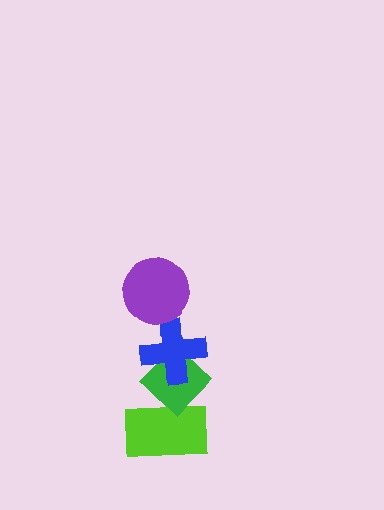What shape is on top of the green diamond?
The blue cross is on top of the green diamond.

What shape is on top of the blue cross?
The purple circle is on top of the blue cross.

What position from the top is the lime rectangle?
The lime rectangle is 4th from the top.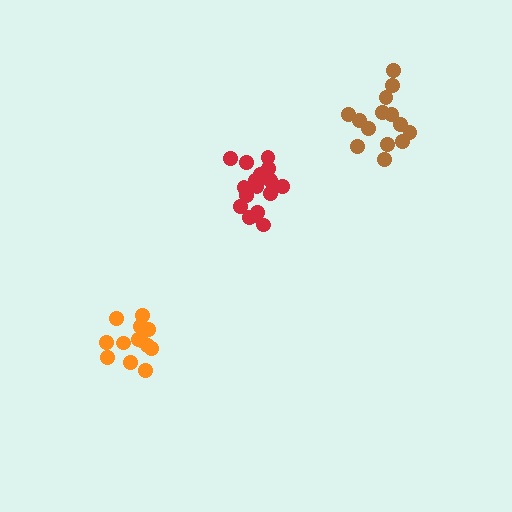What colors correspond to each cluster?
The clusters are colored: brown, orange, red.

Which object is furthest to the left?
The orange cluster is leftmost.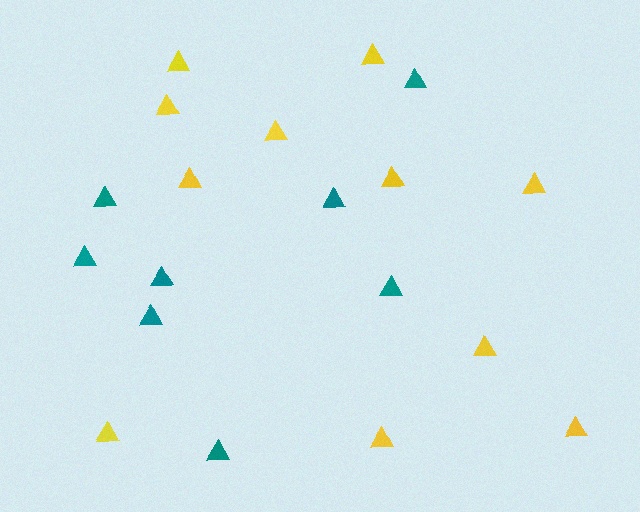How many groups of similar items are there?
There are 2 groups: one group of yellow triangles (11) and one group of teal triangles (8).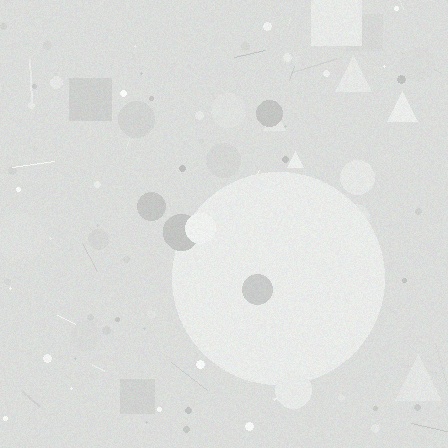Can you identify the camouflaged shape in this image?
The camouflaged shape is a circle.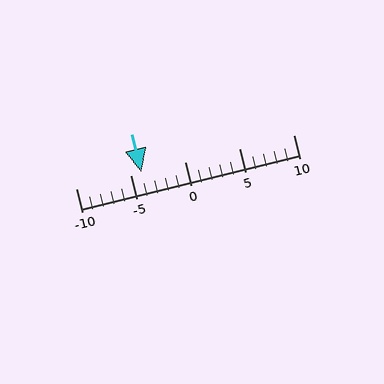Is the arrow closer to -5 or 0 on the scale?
The arrow is closer to -5.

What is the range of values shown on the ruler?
The ruler shows values from -10 to 10.